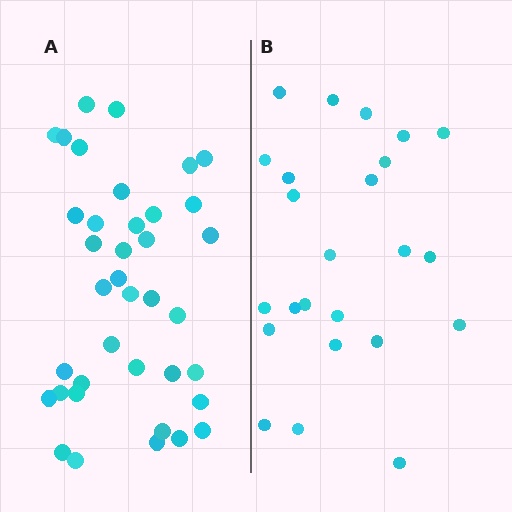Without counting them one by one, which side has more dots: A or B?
Region A (the left region) has more dots.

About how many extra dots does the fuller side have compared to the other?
Region A has approximately 15 more dots than region B.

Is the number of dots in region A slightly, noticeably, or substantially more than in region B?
Region A has substantially more. The ratio is roughly 1.6 to 1.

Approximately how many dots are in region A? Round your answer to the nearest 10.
About 40 dots. (The exact count is 38, which rounds to 40.)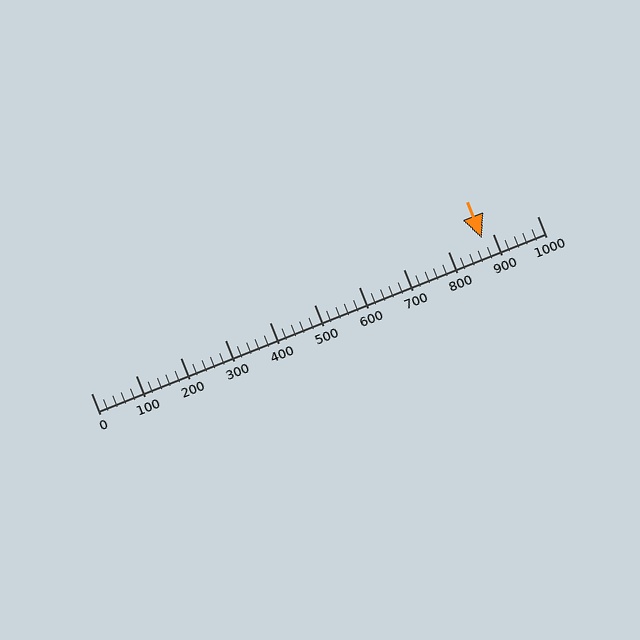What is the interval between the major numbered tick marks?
The major tick marks are spaced 100 units apart.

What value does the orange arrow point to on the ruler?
The orange arrow points to approximately 877.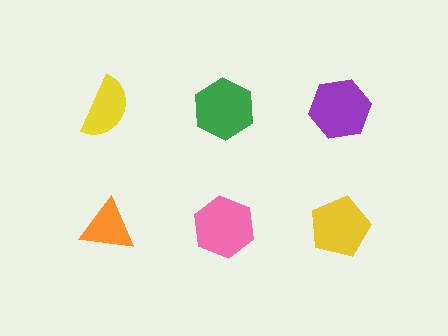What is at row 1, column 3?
A purple hexagon.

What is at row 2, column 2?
A pink hexagon.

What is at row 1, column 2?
A green hexagon.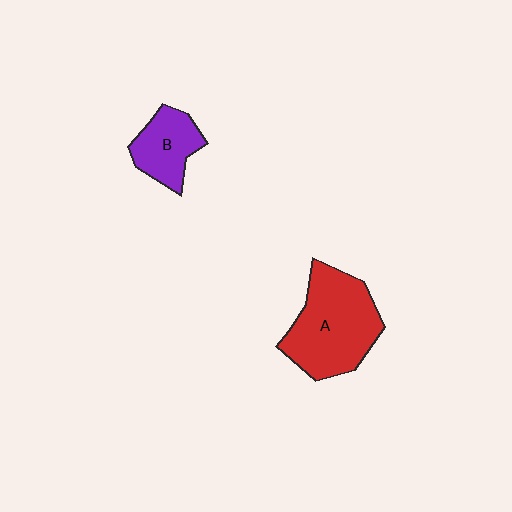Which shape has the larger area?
Shape A (red).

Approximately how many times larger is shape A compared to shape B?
Approximately 2.0 times.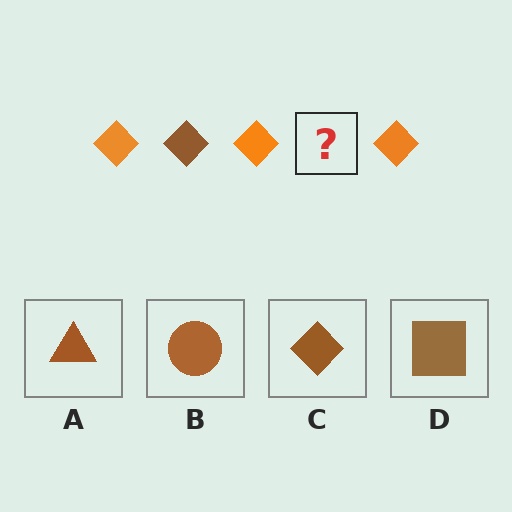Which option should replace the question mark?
Option C.